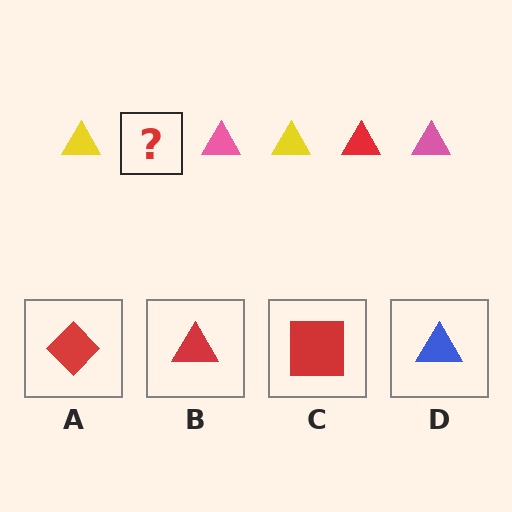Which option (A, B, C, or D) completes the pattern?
B.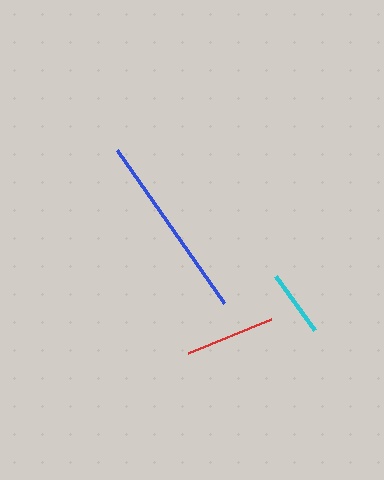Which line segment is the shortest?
The cyan line is the shortest at approximately 67 pixels.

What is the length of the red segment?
The red segment is approximately 90 pixels long.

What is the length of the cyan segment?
The cyan segment is approximately 67 pixels long.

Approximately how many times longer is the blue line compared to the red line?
The blue line is approximately 2.1 times the length of the red line.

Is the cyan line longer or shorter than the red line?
The red line is longer than the cyan line.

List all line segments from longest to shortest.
From longest to shortest: blue, red, cyan.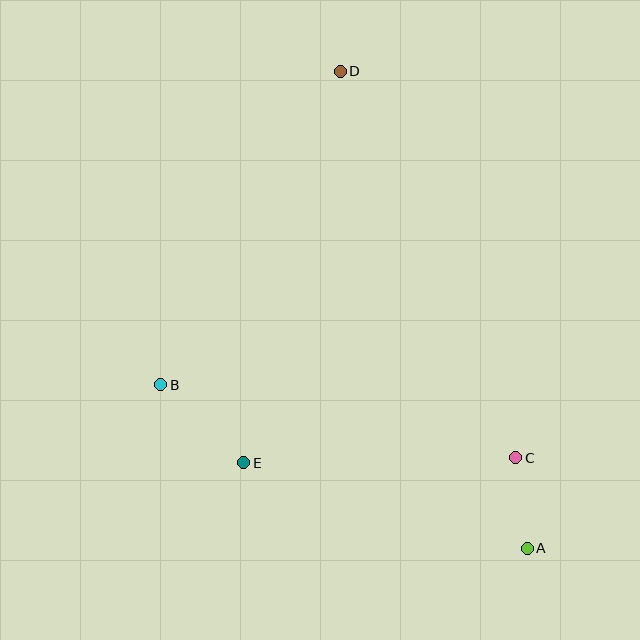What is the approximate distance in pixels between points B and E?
The distance between B and E is approximately 114 pixels.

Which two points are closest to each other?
Points A and C are closest to each other.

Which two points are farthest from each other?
Points A and D are farthest from each other.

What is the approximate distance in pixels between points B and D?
The distance between B and D is approximately 361 pixels.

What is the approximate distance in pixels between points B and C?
The distance between B and C is approximately 362 pixels.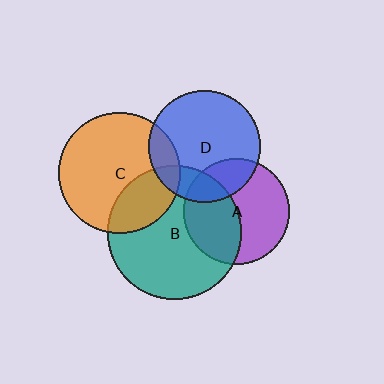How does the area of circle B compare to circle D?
Approximately 1.4 times.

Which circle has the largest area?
Circle B (teal).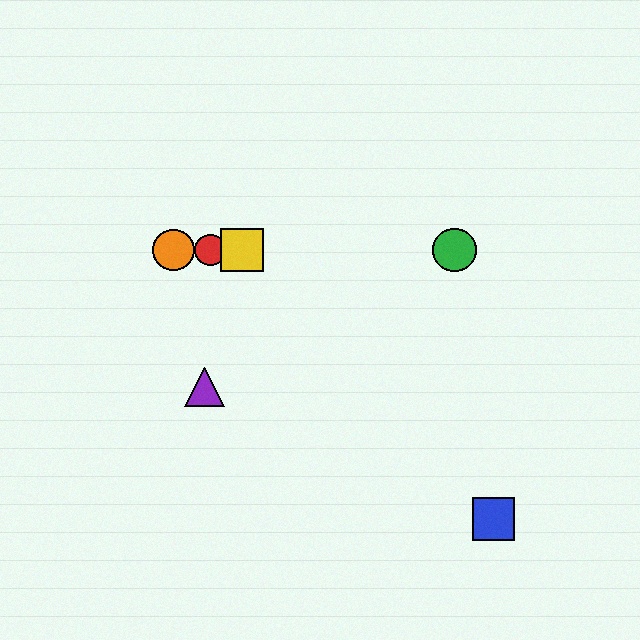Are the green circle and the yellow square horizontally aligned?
Yes, both are at y≈250.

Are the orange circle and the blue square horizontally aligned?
No, the orange circle is at y≈250 and the blue square is at y≈519.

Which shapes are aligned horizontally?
The red circle, the green circle, the yellow square, the orange circle are aligned horizontally.